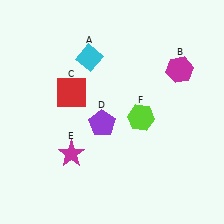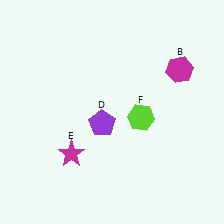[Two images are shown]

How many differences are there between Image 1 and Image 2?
There are 2 differences between the two images.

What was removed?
The red square (C), the cyan diamond (A) were removed in Image 2.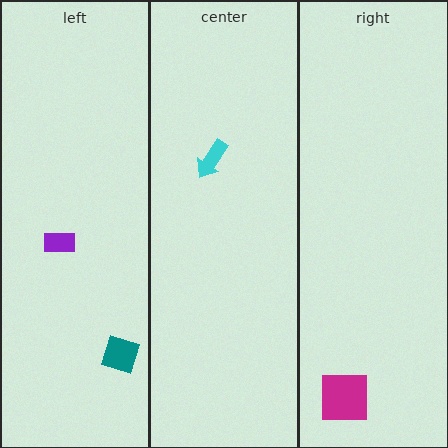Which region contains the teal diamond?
The left region.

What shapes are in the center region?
The cyan arrow.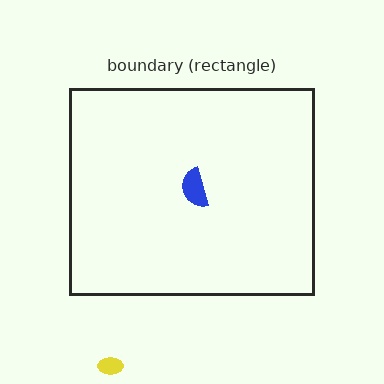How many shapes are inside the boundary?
1 inside, 1 outside.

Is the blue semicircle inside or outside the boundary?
Inside.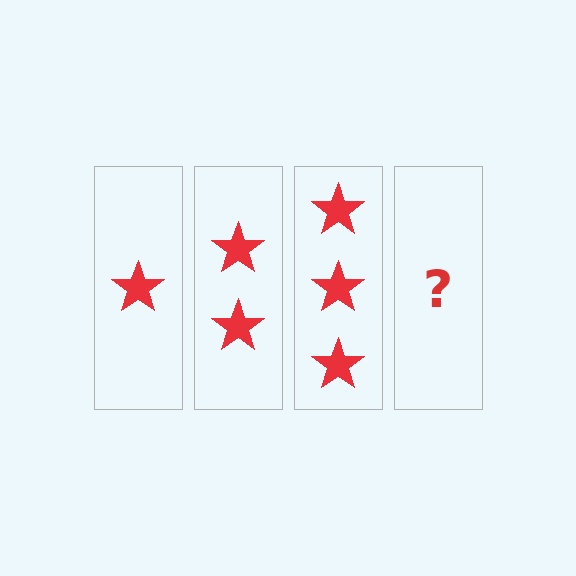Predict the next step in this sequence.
The next step is 4 stars.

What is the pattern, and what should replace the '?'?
The pattern is that each step adds one more star. The '?' should be 4 stars.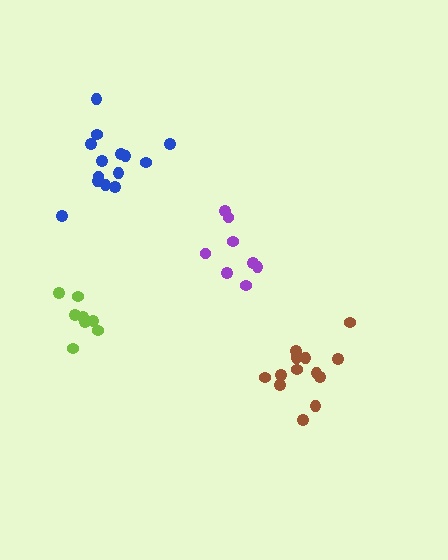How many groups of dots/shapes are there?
There are 4 groups.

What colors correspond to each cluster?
The clusters are colored: brown, purple, lime, blue.